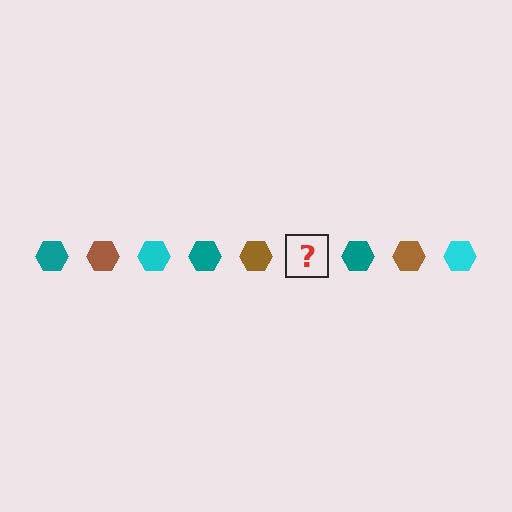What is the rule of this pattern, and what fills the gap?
The rule is that the pattern cycles through teal, brown, cyan hexagons. The gap should be filled with a cyan hexagon.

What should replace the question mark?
The question mark should be replaced with a cyan hexagon.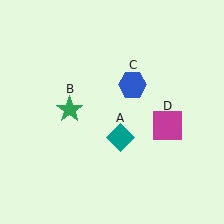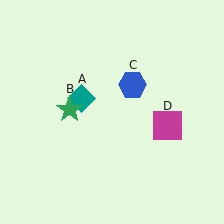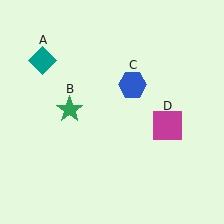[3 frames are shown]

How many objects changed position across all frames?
1 object changed position: teal diamond (object A).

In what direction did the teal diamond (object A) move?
The teal diamond (object A) moved up and to the left.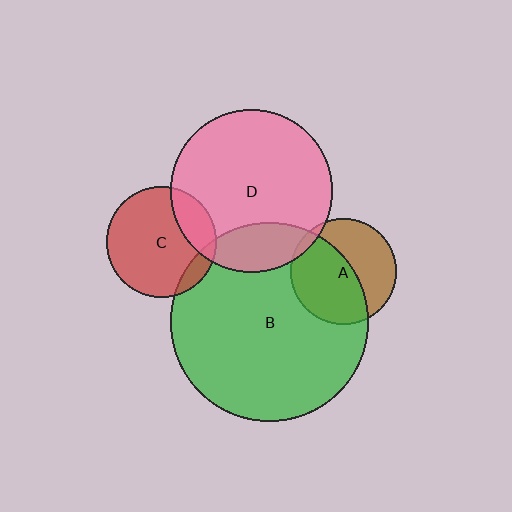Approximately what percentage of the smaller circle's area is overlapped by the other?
Approximately 20%.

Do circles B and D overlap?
Yes.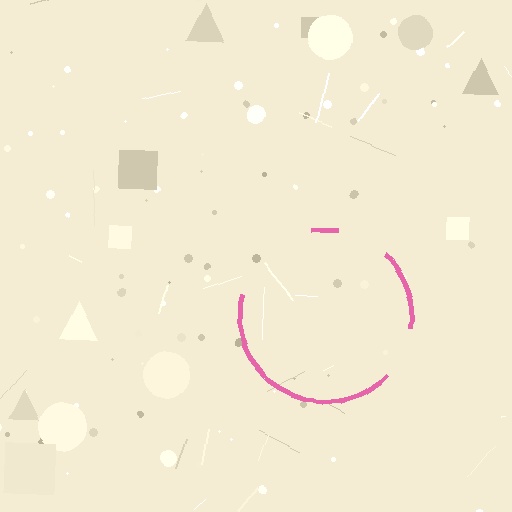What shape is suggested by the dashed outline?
The dashed outline suggests a circle.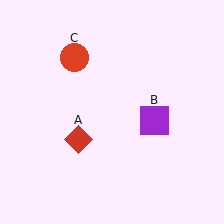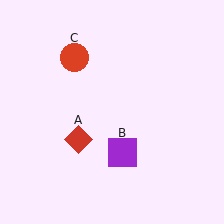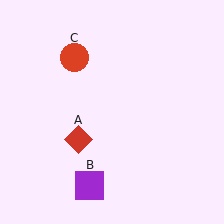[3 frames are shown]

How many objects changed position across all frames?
1 object changed position: purple square (object B).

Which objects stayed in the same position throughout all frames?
Red diamond (object A) and red circle (object C) remained stationary.